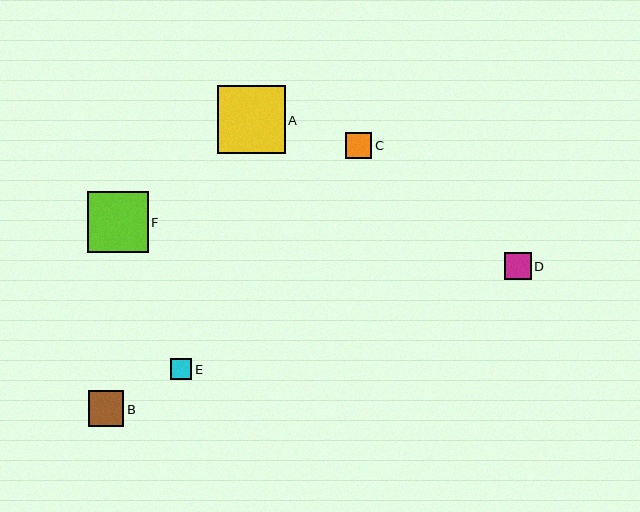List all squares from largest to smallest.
From largest to smallest: A, F, B, D, C, E.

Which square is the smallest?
Square E is the smallest with a size of approximately 21 pixels.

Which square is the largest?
Square A is the largest with a size of approximately 68 pixels.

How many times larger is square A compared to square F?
Square A is approximately 1.1 times the size of square F.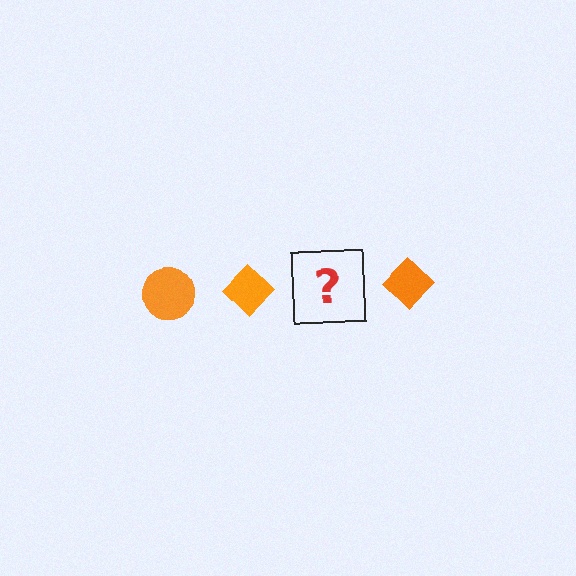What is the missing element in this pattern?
The missing element is an orange circle.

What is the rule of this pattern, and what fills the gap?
The rule is that the pattern cycles through circle, diamond shapes in orange. The gap should be filled with an orange circle.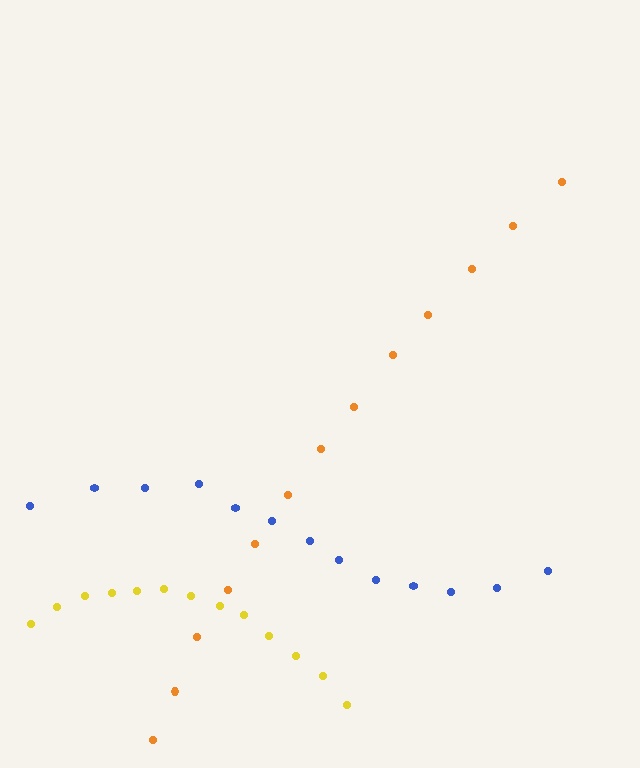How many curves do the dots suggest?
There are 3 distinct paths.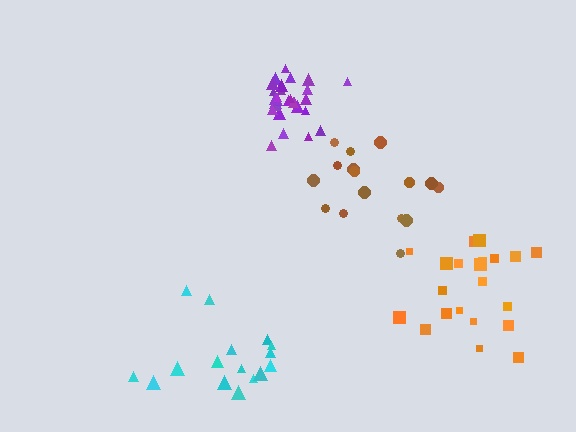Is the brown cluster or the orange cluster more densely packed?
Orange.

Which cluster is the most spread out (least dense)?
Brown.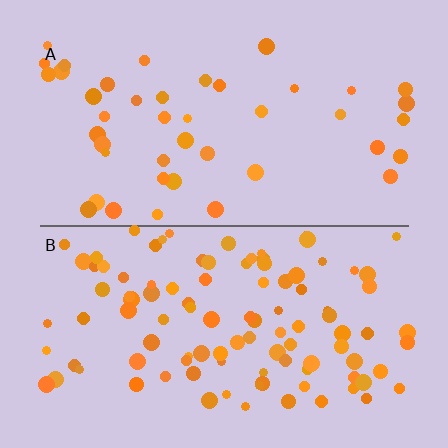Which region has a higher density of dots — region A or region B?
B (the bottom).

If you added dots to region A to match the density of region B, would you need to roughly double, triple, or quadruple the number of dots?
Approximately double.